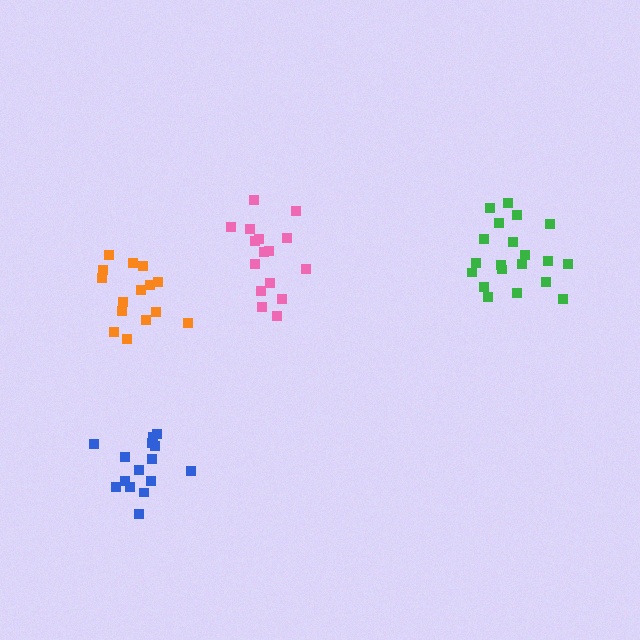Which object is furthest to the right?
The green cluster is rightmost.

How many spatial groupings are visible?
There are 4 spatial groupings.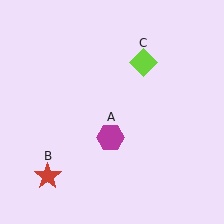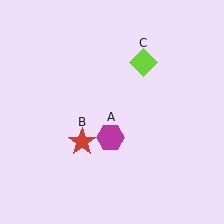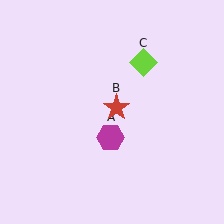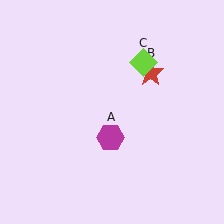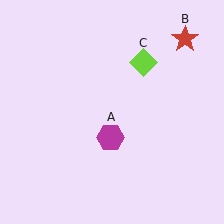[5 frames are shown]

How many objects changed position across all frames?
1 object changed position: red star (object B).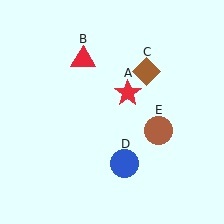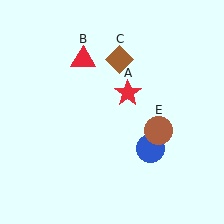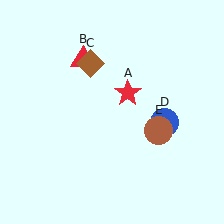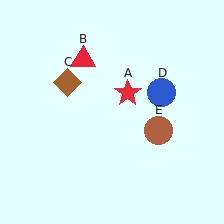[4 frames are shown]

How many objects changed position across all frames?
2 objects changed position: brown diamond (object C), blue circle (object D).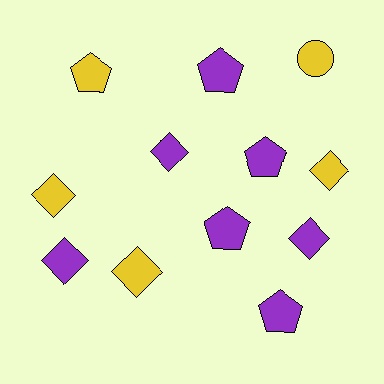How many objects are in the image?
There are 12 objects.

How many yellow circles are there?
There is 1 yellow circle.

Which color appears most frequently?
Purple, with 7 objects.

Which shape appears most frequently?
Diamond, with 6 objects.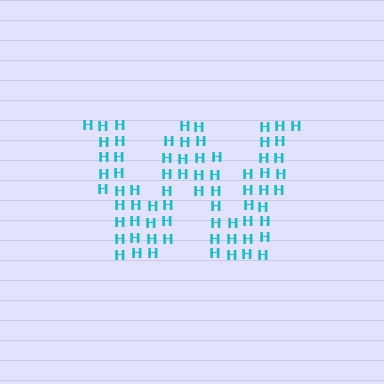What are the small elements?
The small elements are letter H's.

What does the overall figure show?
The overall figure shows the letter W.